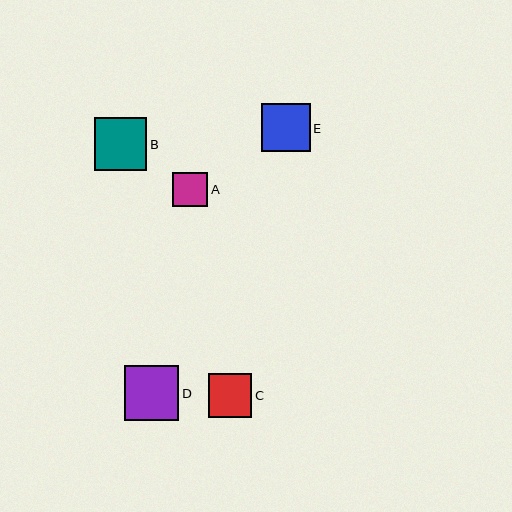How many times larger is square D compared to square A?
Square D is approximately 1.6 times the size of square A.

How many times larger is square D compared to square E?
Square D is approximately 1.1 times the size of square E.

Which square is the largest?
Square D is the largest with a size of approximately 55 pixels.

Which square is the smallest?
Square A is the smallest with a size of approximately 35 pixels.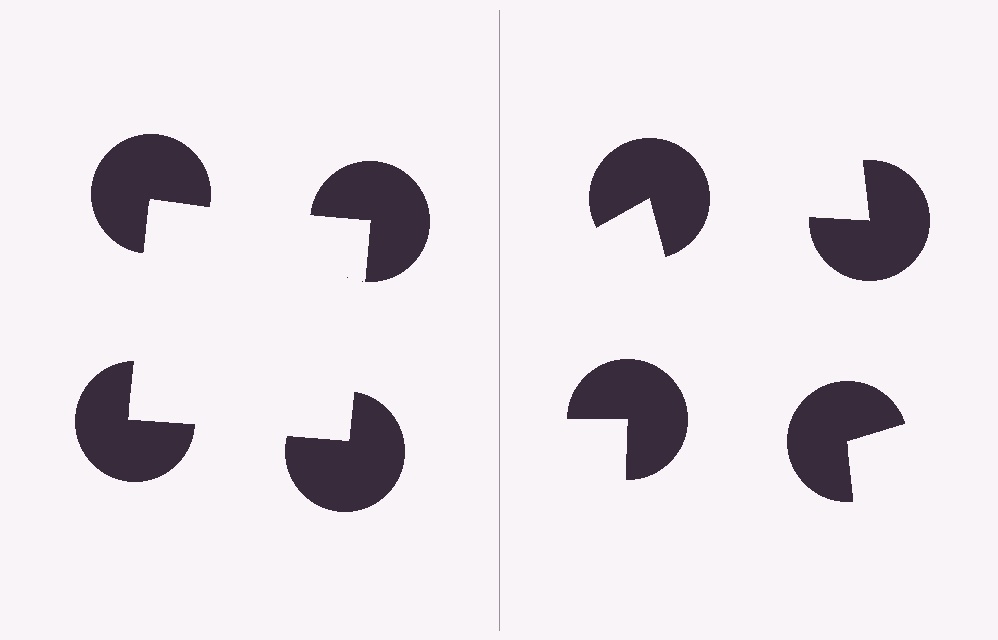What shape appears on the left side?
An illusory square.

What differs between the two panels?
The pac-man discs are positioned identically on both sides; only the wedge orientations differ. On the left they align to a square; on the right they are misaligned.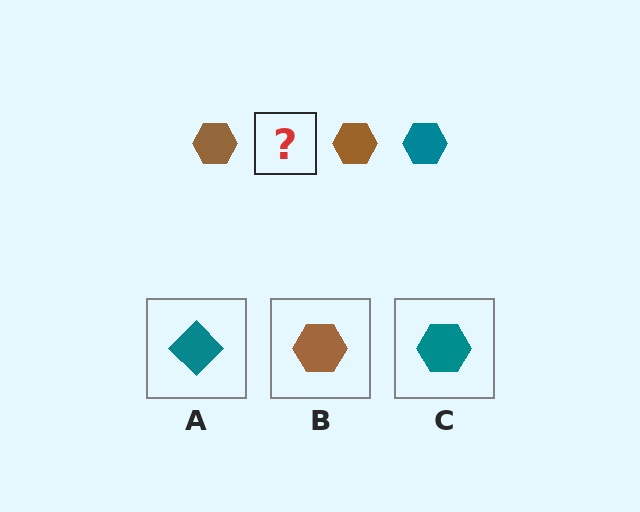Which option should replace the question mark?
Option C.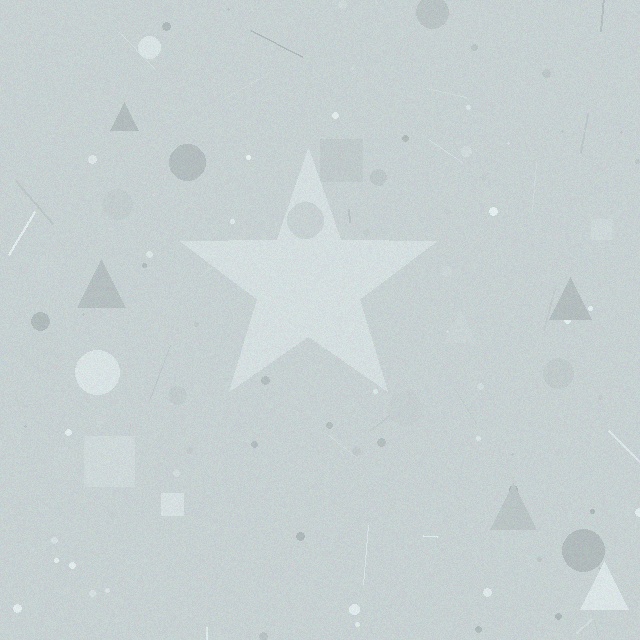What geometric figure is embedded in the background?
A star is embedded in the background.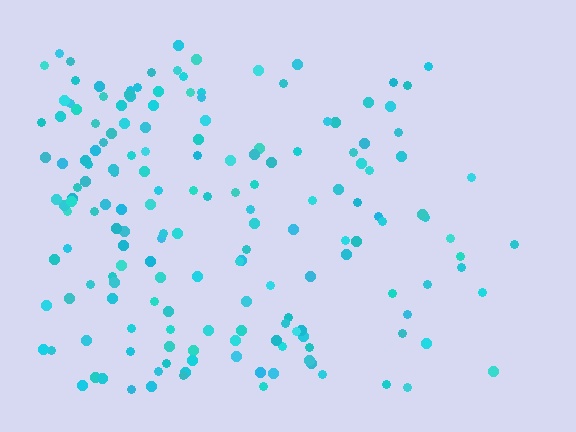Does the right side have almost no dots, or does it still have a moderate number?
Still a moderate number, just noticeably fewer than the left.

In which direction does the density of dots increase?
From right to left, with the left side densest.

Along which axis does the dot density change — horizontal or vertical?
Horizontal.